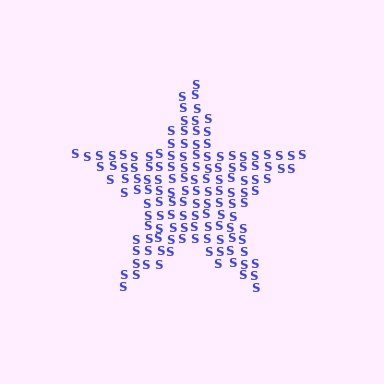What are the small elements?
The small elements are letter S's.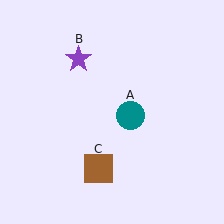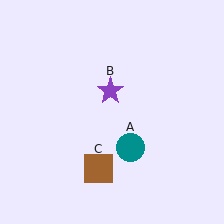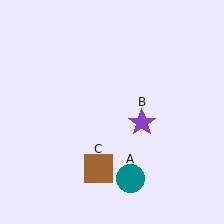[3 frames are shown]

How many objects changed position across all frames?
2 objects changed position: teal circle (object A), purple star (object B).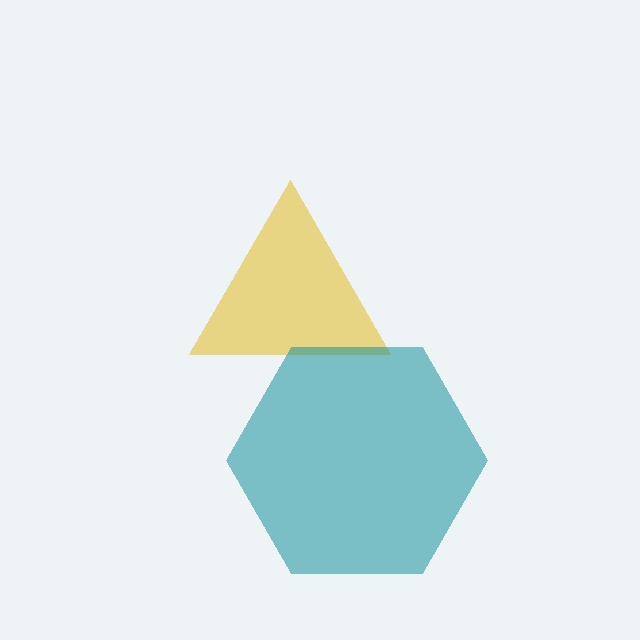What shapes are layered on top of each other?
The layered shapes are: a yellow triangle, a teal hexagon.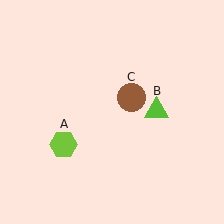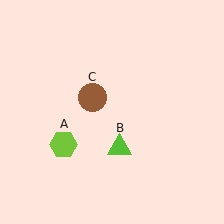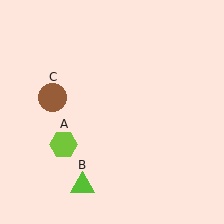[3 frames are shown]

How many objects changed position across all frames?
2 objects changed position: lime triangle (object B), brown circle (object C).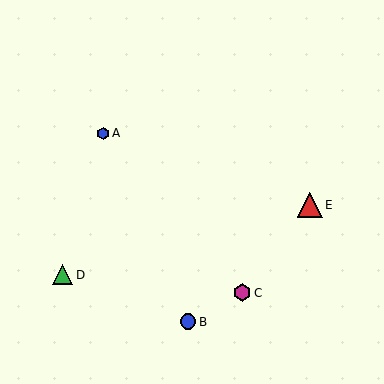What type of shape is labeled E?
Shape E is a red triangle.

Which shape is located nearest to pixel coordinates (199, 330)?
The blue circle (labeled B) at (188, 322) is nearest to that location.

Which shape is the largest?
The red triangle (labeled E) is the largest.